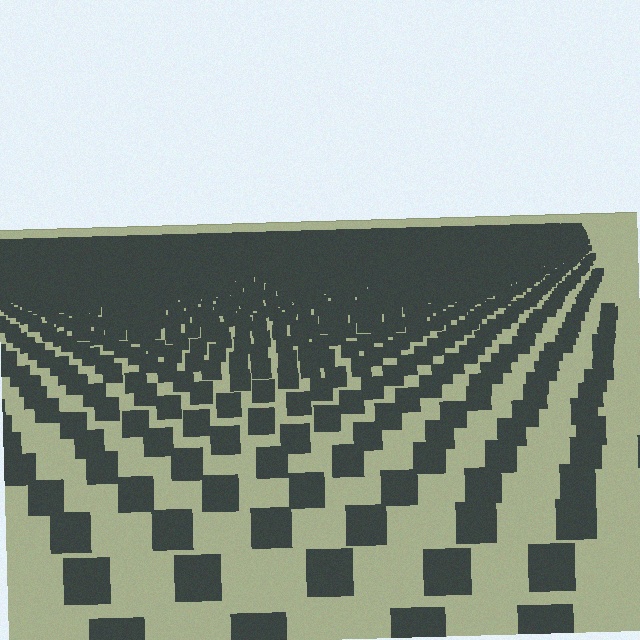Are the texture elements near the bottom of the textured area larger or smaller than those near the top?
Larger. Near the bottom, elements are closer to the viewer and appear at a bigger on-screen size.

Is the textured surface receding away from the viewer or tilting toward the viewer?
The surface is receding away from the viewer. Texture elements get smaller and denser toward the top.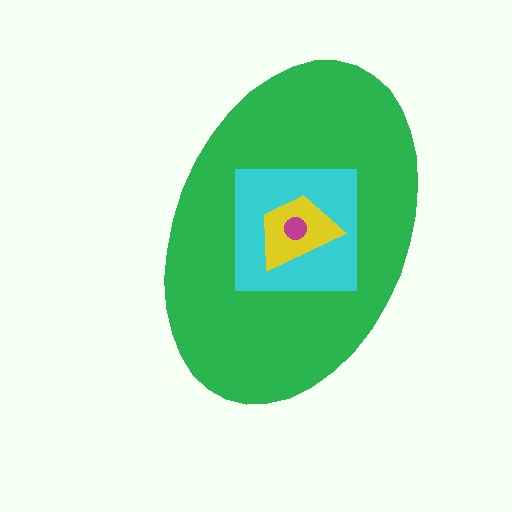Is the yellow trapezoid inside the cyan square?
Yes.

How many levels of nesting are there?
4.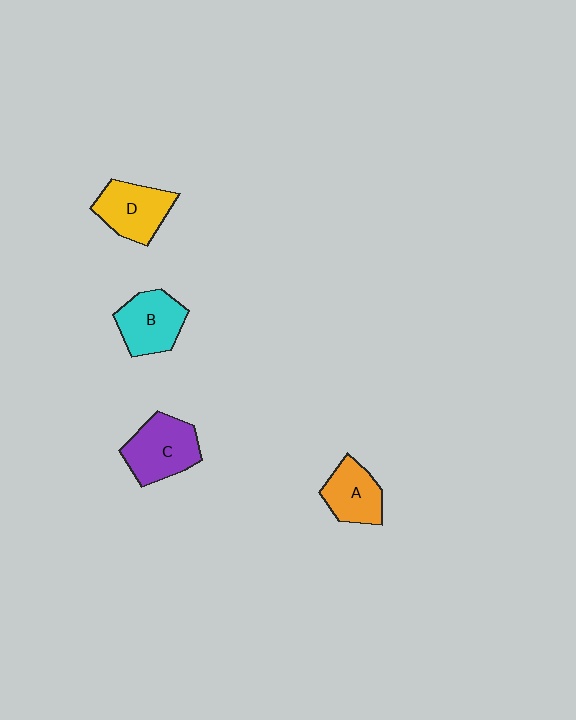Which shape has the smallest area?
Shape A (orange).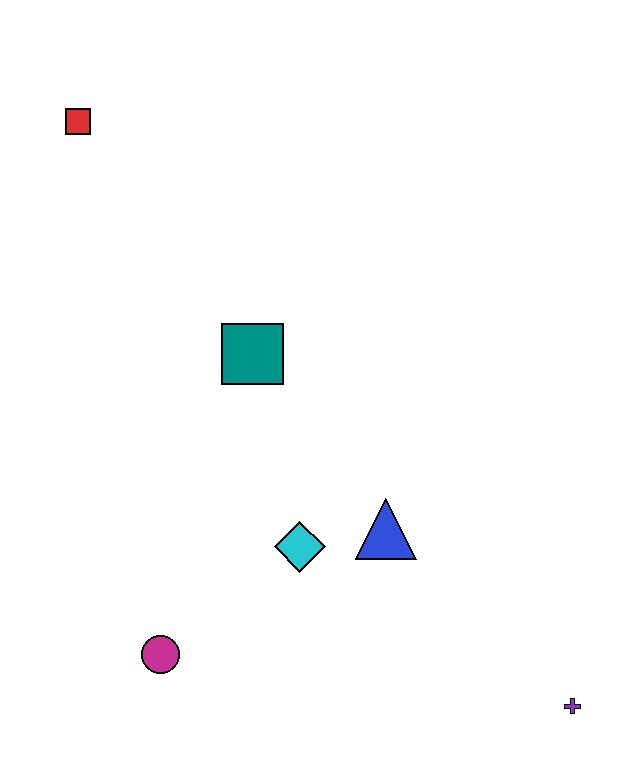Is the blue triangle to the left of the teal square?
No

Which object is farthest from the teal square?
The purple cross is farthest from the teal square.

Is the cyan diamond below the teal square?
Yes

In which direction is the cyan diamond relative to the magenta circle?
The cyan diamond is to the right of the magenta circle.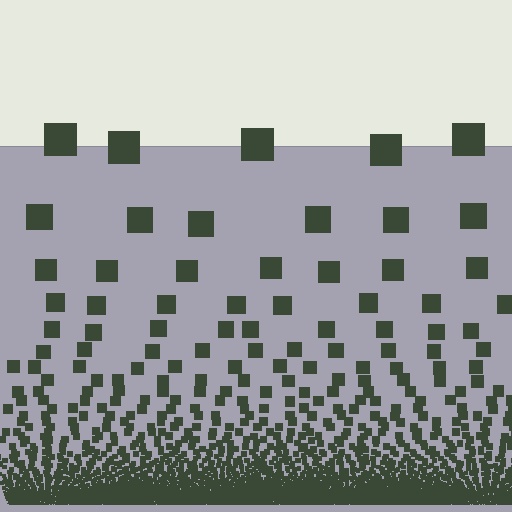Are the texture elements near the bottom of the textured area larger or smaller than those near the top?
Smaller. The gradient is inverted — elements near the bottom are smaller and denser.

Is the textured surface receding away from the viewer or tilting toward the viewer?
The surface appears to tilt toward the viewer. Texture elements get larger and sparser toward the top.